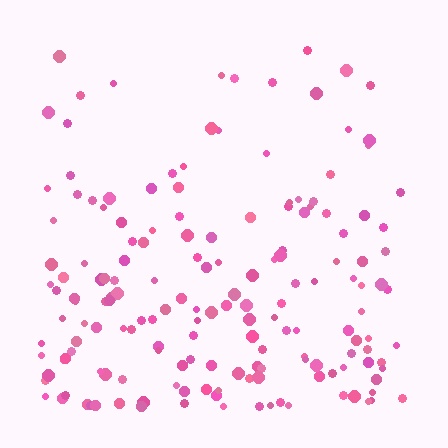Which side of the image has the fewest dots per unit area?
The top.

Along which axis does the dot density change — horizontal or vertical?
Vertical.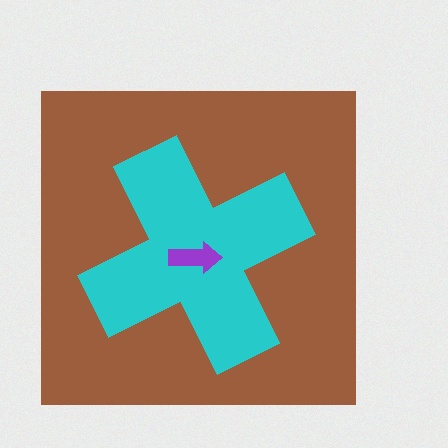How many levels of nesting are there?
3.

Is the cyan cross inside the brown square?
Yes.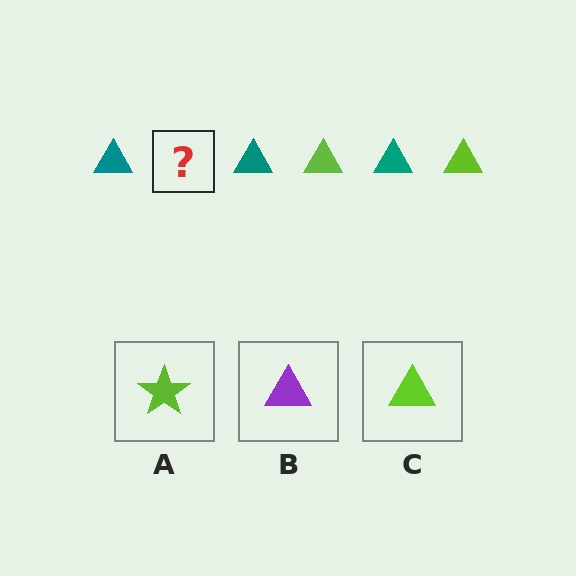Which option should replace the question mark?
Option C.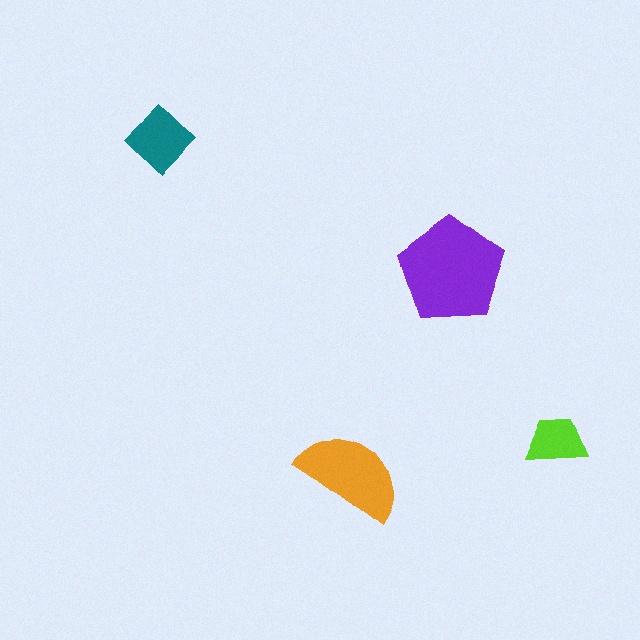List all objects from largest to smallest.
The purple pentagon, the orange semicircle, the teal diamond, the lime trapezoid.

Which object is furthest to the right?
The lime trapezoid is rightmost.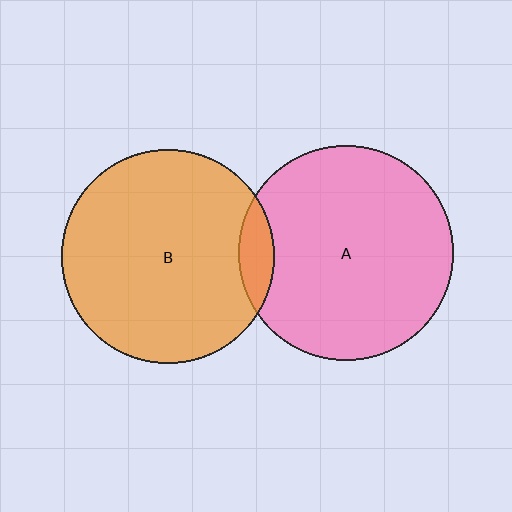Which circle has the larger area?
Circle A (pink).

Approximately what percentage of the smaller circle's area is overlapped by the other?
Approximately 10%.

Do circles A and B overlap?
Yes.